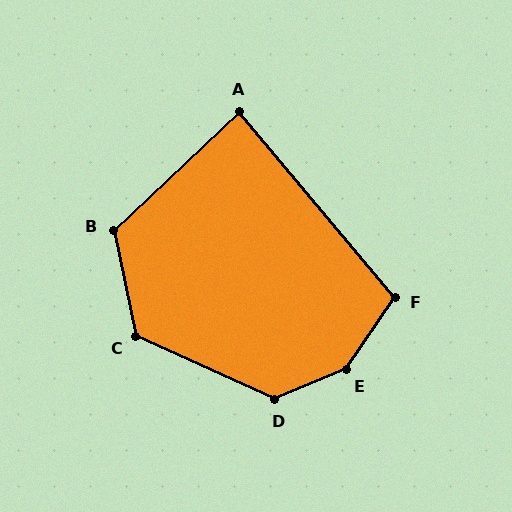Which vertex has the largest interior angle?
E, at approximately 147 degrees.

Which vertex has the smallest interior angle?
A, at approximately 87 degrees.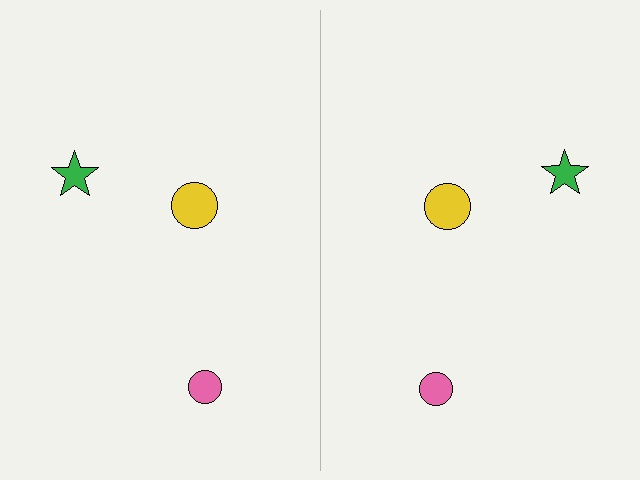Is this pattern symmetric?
Yes, this pattern has bilateral (reflection) symmetry.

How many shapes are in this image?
There are 6 shapes in this image.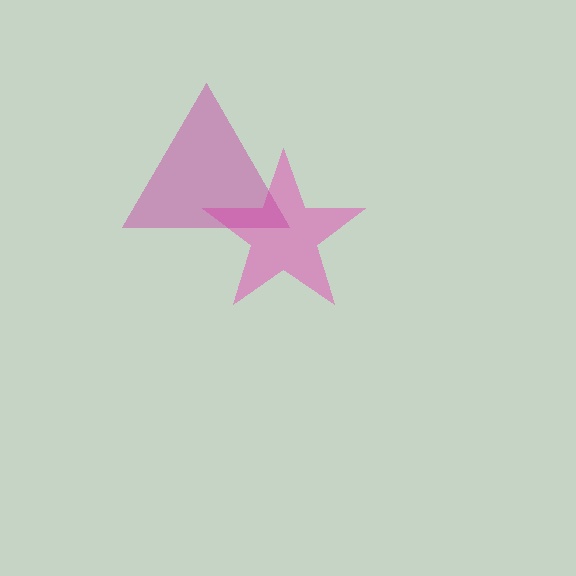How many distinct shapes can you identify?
There are 2 distinct shapes: a pink star, a magenta triangle.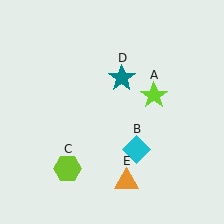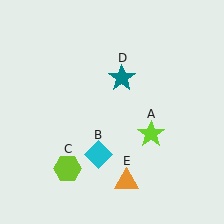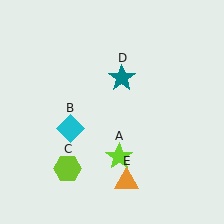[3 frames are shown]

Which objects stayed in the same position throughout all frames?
Lime hexagon (object C) and teal star (object D) and orange triangle (object E) remained stationary.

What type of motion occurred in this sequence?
The lime star (object A), cyan diamond (object B) rotated clockwise around the center of the scene.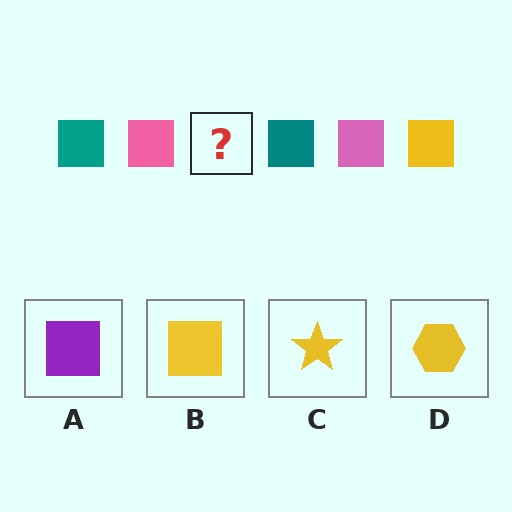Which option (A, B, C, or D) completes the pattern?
B.